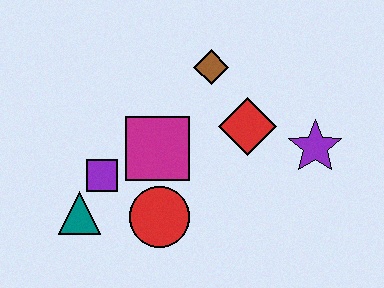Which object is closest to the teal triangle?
The purple square is closest to the teal triangle.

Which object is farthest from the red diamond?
The teal triangle is farthest from the red diamond.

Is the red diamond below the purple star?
No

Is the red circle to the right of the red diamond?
No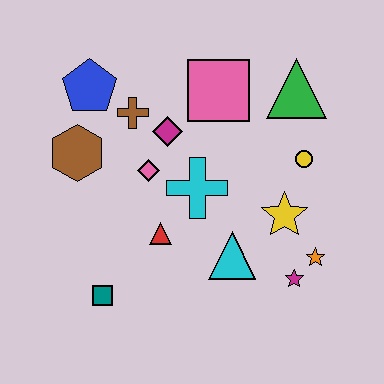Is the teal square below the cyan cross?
Yes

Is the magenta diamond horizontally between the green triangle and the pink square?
No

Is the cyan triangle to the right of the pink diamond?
Yes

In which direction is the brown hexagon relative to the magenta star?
The brown hexagon is to the left of the magenta star.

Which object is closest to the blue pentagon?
The brown cross is closest to the blue pentagon.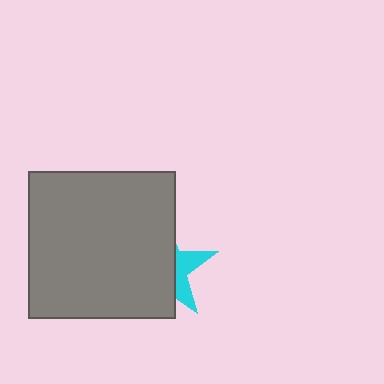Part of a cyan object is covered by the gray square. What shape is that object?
It is a star.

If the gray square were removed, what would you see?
You would see the complete cyan star.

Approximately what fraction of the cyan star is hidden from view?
Roughly 69% of the cyan star is hidden behind the gray square.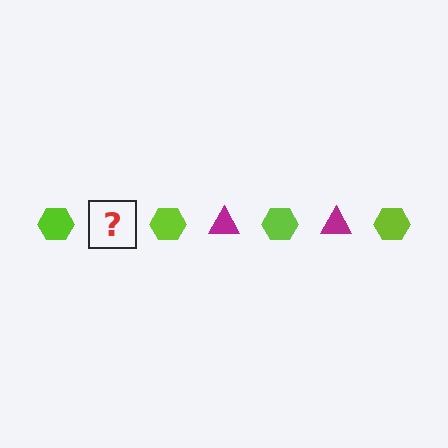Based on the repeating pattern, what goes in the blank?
The blank should be a magenta triangle.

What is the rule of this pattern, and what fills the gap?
The rule is that the pattern alternates between lime hexagon and magenta triangle. The gap should be filled with a magenta triangle.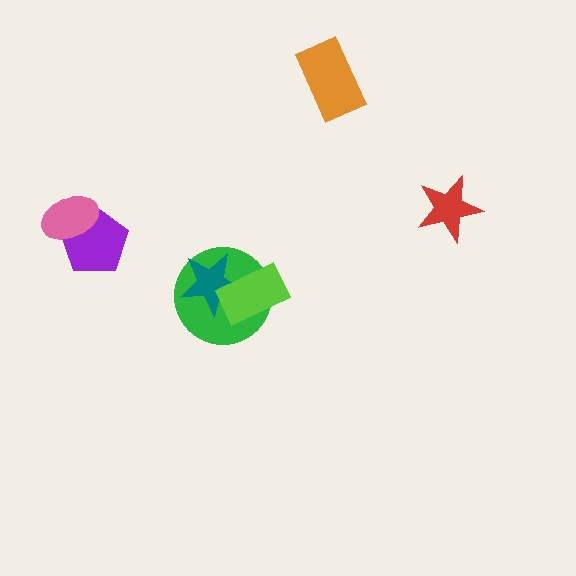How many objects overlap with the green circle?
2 objects overlap with the green circle.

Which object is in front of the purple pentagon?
The pink ellipse is in front of the purple pentagon.